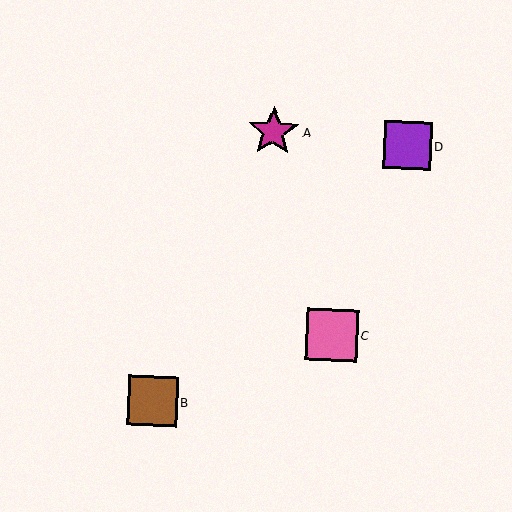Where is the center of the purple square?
The center of the purple square is at (407, 146).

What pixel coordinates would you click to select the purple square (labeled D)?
Click at (407, 146) to select the purple square D.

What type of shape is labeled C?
Shape C is a pink square.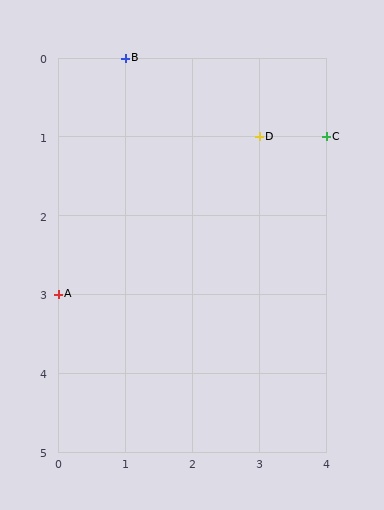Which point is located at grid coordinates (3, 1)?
Point D is at (3, 1).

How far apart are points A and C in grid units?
Points A and C are 4 columns and 2 rows apart (about 4.5 grid units diagonally).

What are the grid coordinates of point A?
Point A is at grid coordinates (0, 3).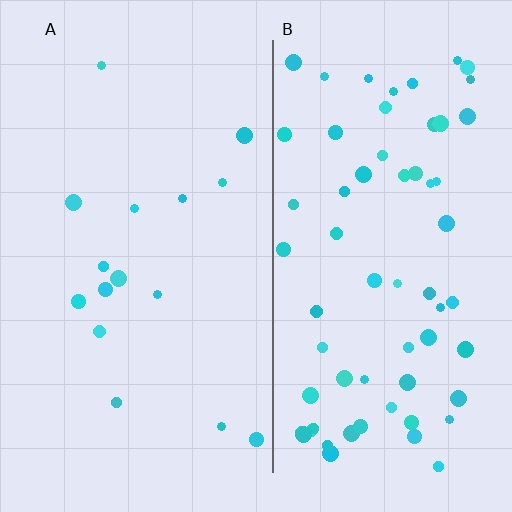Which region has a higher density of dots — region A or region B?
B (the right).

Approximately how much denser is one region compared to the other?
Approximately 4.1× — region B over region A.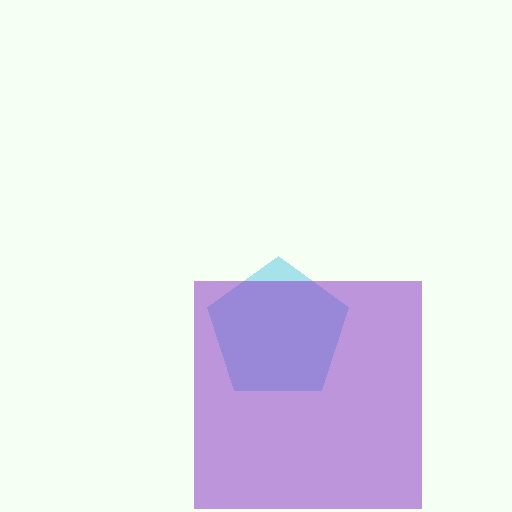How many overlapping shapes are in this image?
There are 2 overlapping shapes in the image.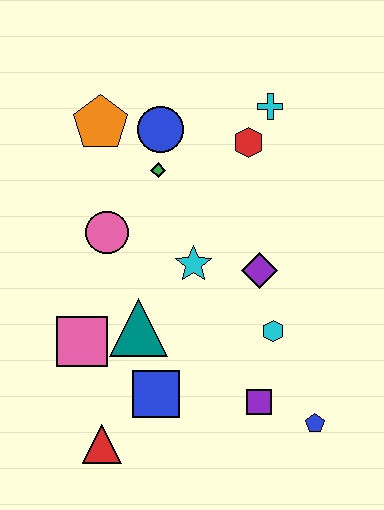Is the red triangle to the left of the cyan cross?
Yes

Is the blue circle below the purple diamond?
No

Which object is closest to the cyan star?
The purple diamond is closest to the cyan star.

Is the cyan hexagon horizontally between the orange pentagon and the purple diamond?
No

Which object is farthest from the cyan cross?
The red triangle is farthest from the cyan cross.